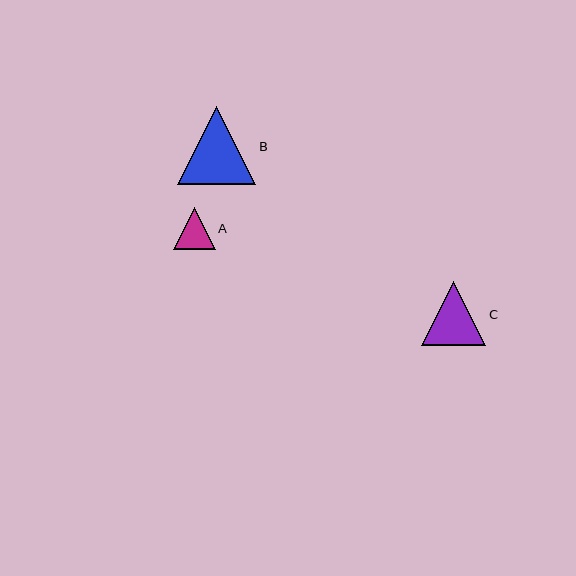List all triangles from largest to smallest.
From largest to smallest: B, C, A.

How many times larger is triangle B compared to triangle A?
Triangle B is approximately 1.9 times the size of triangle A.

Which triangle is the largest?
Triangle B is the largest with a size of approximately 78 pixels.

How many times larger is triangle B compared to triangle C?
Triangle B is approximately 1.2 times the size of triangle C.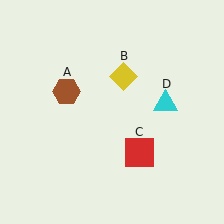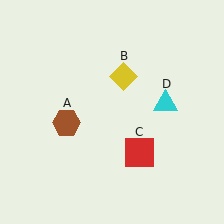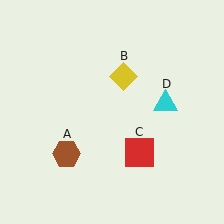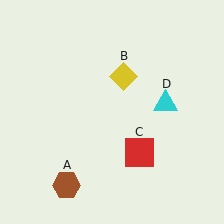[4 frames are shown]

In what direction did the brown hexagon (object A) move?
The brown hexagon (object A) moved down.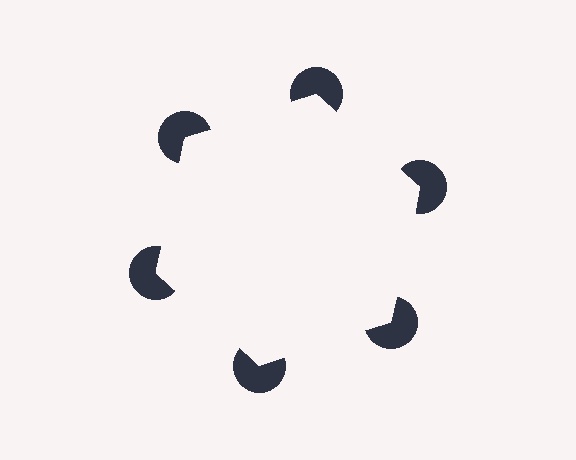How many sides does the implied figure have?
6 sides.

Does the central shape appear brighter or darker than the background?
It typically appears slightly brighter than the background, even though no actual brightness change is drawn.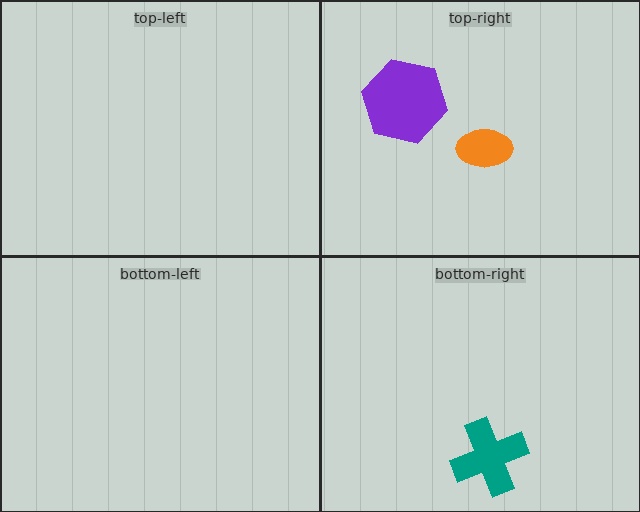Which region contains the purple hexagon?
The top-right region.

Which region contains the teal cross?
The bottom-right region.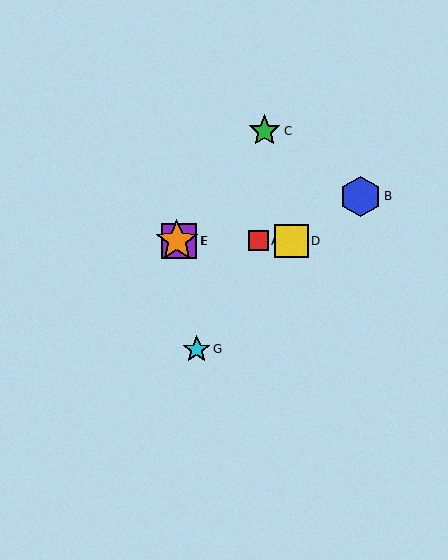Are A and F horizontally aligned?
Yes, both are at y≈241.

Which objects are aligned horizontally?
Objects A, D, E, F are aligned horizontally.